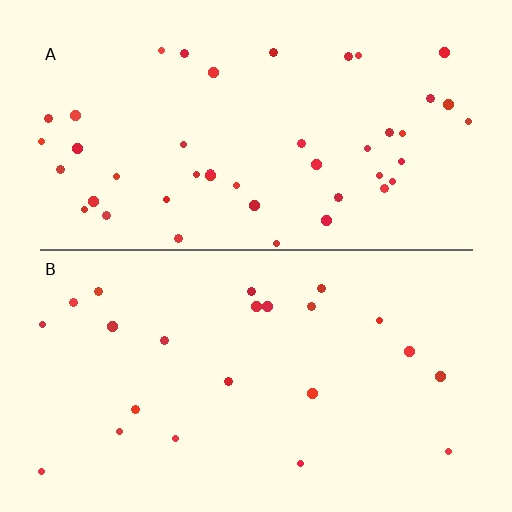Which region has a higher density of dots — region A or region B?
A (the top).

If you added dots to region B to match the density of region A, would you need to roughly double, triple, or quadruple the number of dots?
Approximately double.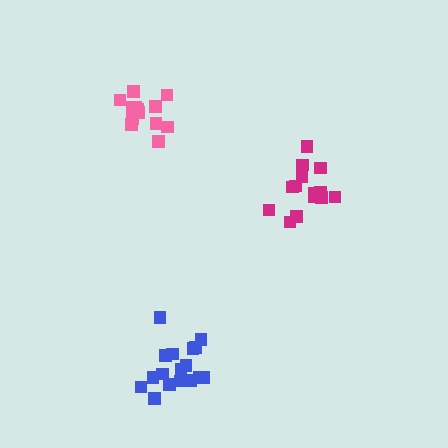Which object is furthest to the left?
The pink cluster is leftmost.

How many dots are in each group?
Group 1: 14 dots, Group 2: 13 dots, Group 3: 18 dots (45 total).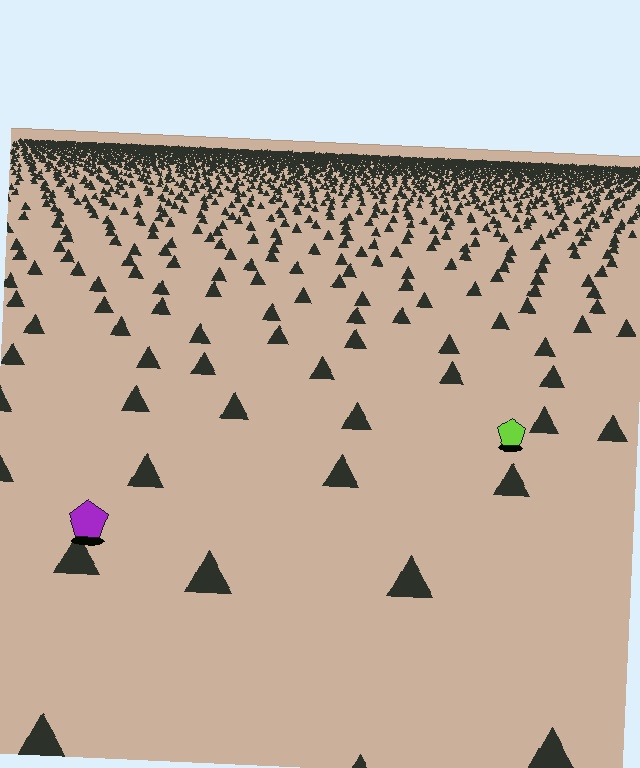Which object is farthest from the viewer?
The lime pentagon is farthest from the viewer. It appears smaller and the ground texture around it is denser.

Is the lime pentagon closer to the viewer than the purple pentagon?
No. The purple pentagon is closer — you can tell from the texture gradient: the ground texture is coarser near it.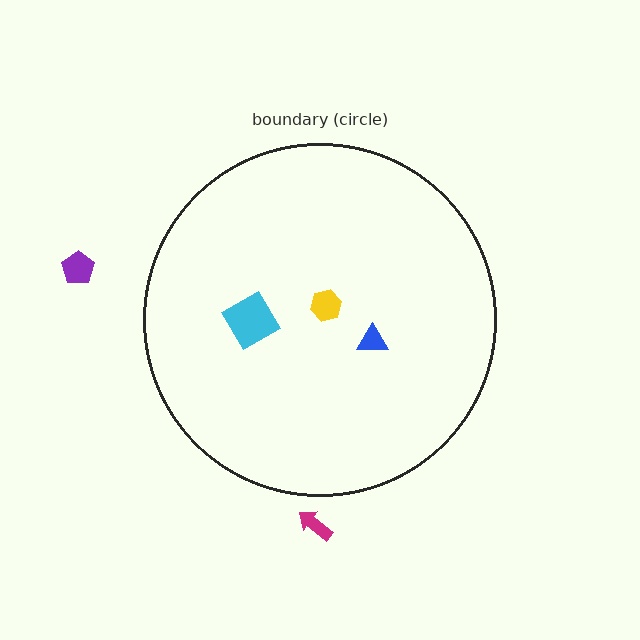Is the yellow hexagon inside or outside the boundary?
Inside.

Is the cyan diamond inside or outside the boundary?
Inside.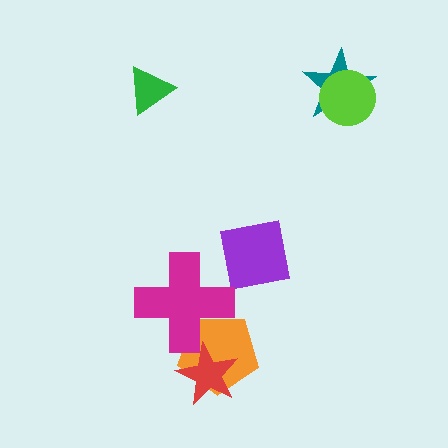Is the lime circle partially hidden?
No, no other shape covers it.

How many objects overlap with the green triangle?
0 objects overlap with the green triangle.